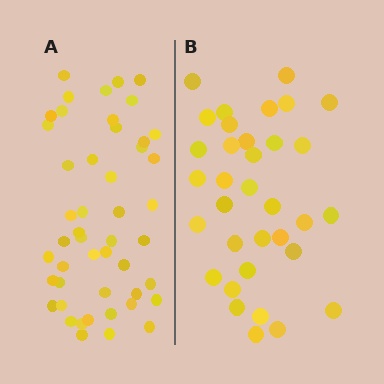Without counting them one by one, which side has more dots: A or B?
Region A (the left region) has more dots.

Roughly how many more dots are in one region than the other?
Region A has approximately 15 more dots than region B.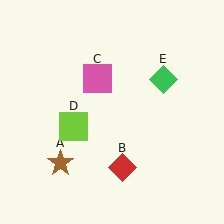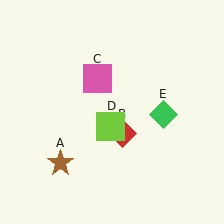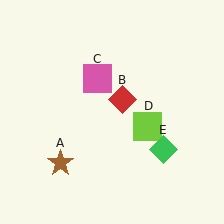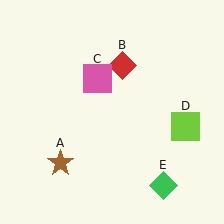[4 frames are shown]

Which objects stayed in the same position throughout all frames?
Brown star (object A) and pink square (object C) remained stationary.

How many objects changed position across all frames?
3 objects changed position: red diamond (object B), lime square (object D), green diamond (object E).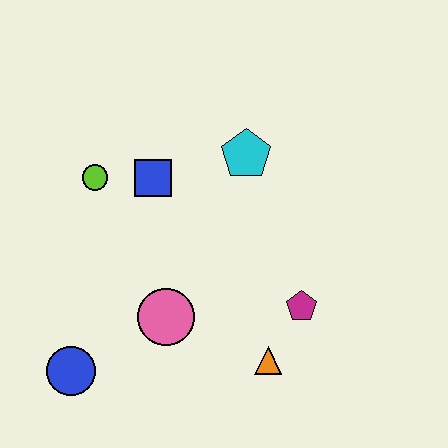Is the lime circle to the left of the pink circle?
Yes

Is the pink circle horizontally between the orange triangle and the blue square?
Yes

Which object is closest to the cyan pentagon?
The blue square is closest to the cyan pentagon.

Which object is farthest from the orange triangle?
The lime circle is farthest from the orange triangle.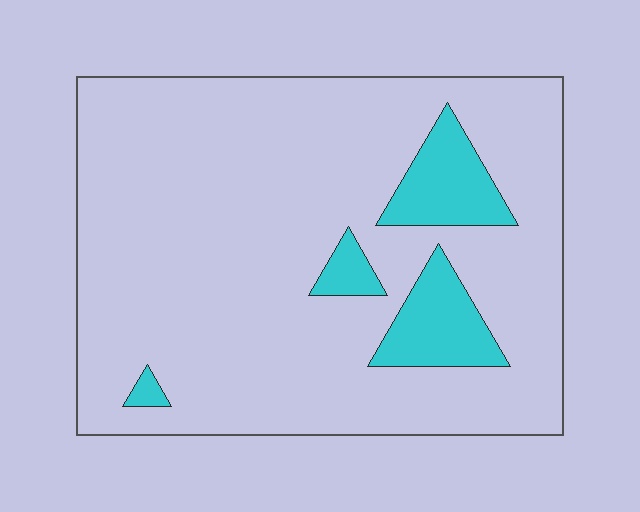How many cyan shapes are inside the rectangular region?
4.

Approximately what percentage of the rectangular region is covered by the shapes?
Approximately 10%.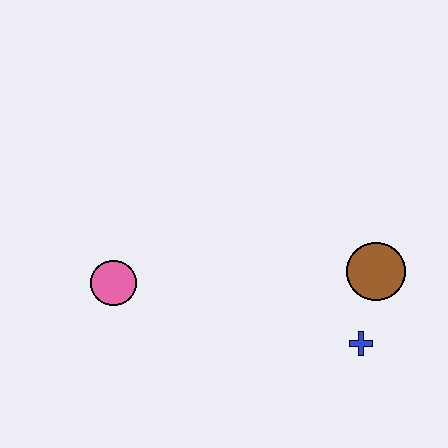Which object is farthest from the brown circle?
The pink circle is farthest from the brown circle.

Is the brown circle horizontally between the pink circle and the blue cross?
No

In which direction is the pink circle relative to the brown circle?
The pink circle is to the left of the brown circle.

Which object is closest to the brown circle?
The blue cross is closest to the brown circle.